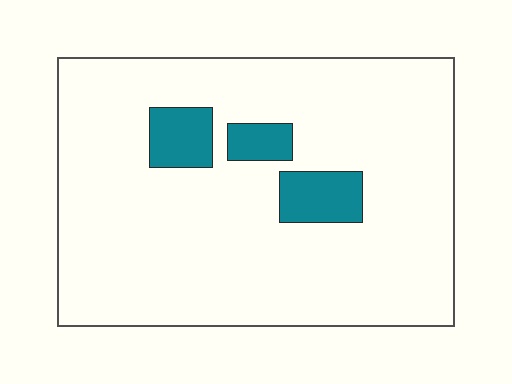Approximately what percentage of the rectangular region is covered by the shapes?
Approximately 10%.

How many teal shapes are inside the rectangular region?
3.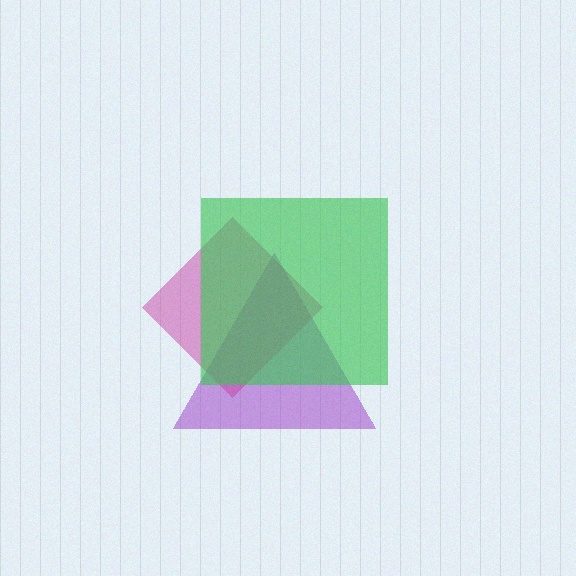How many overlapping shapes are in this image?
There are 3 overlapping shapes in the image.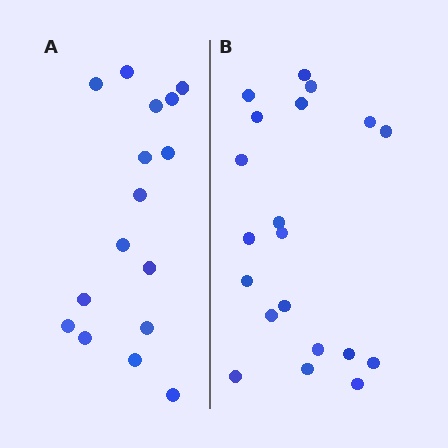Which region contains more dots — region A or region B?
Region B (the right region) has more dots.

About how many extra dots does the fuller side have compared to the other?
Region B has about 4 more dots than region A.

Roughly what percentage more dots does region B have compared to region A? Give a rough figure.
About 25% more.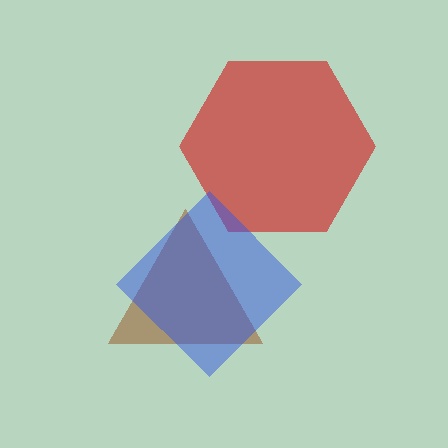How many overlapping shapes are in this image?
There are 3 overlapping shapes in the image.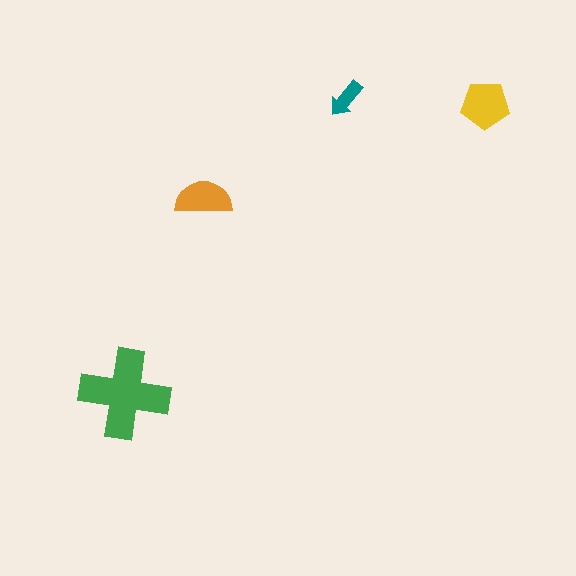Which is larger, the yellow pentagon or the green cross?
The green cross.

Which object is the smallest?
The teal arrow.